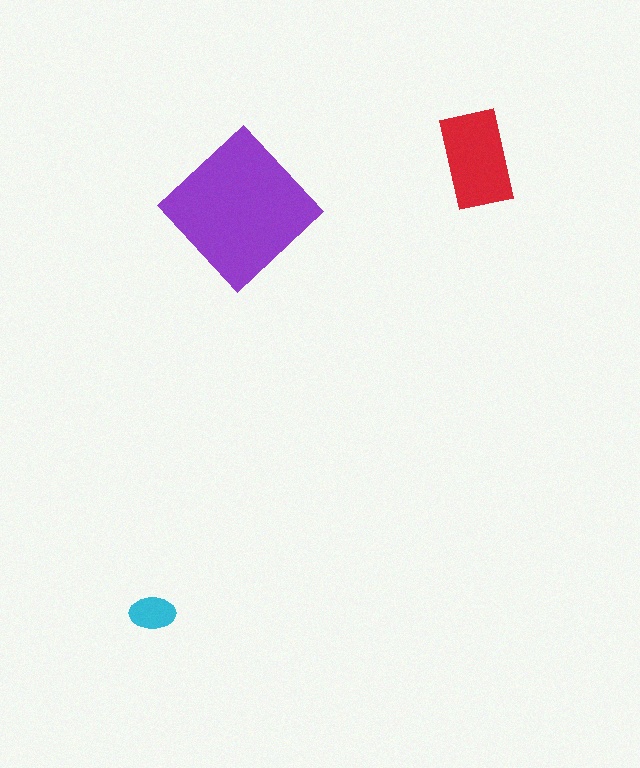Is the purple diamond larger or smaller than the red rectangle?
Larger.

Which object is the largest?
The purple diamond.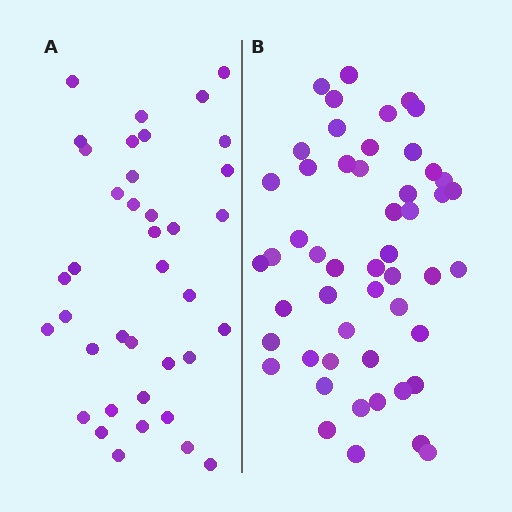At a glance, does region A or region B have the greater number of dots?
Region B (the right region) has more dots.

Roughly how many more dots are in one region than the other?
Region B has approximately 15 more dots than region A.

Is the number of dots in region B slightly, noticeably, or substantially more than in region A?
Region B has noticeably more, but not dramatically so. The ratio is roughly 1.3 to 1.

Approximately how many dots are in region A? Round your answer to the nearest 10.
About 40 dots. (The exact count is 38, which rounds to 40.)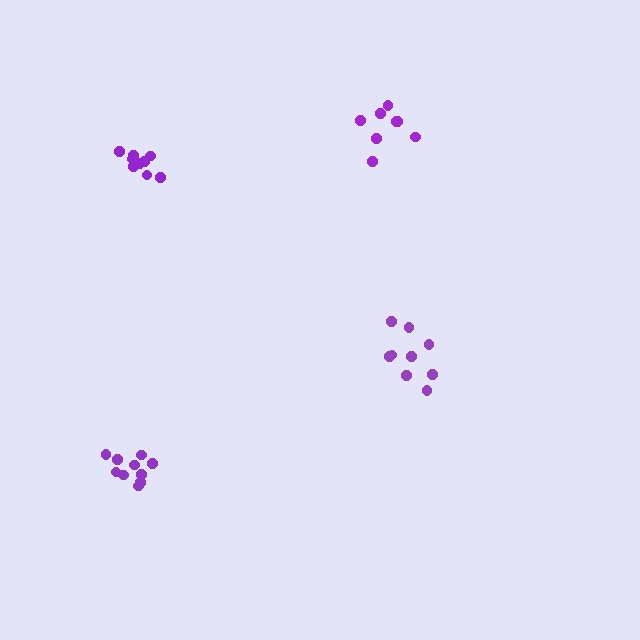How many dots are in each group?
Group 1: 8 dots, Group 2: 10 dots, Group 3: 9 dots, Group 4: 9 dots (36 total).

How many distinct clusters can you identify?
There are 4 distinct clusters.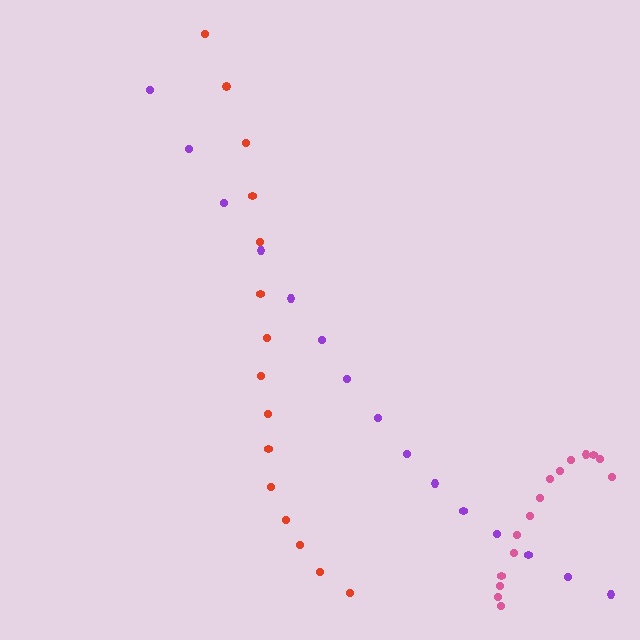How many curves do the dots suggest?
There are 3 distinct paths.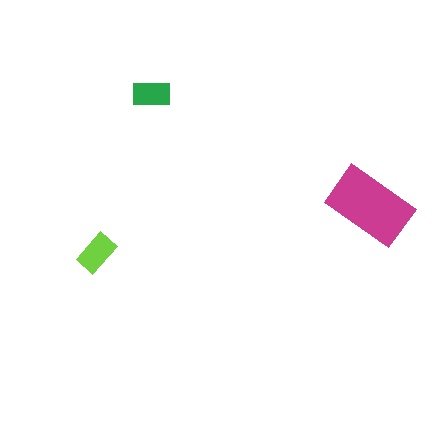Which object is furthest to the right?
The magenta rectangle is rightmost.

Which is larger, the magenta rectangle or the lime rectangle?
The magenta one.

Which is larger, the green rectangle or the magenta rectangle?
The magenta one.